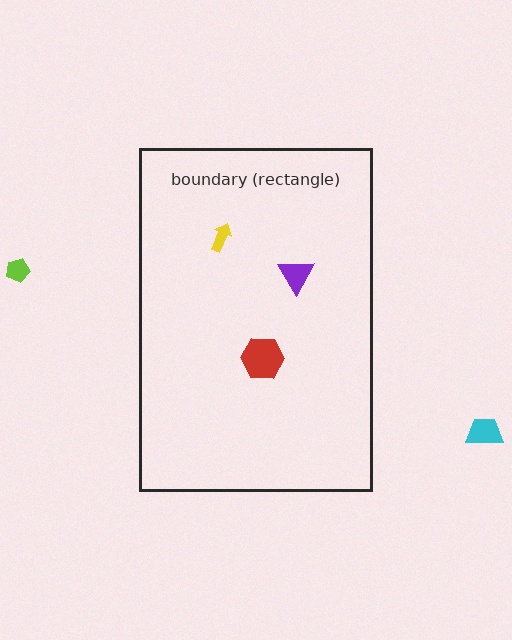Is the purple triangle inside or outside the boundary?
Inside.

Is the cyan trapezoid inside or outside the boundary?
Outside.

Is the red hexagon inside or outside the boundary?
Inside.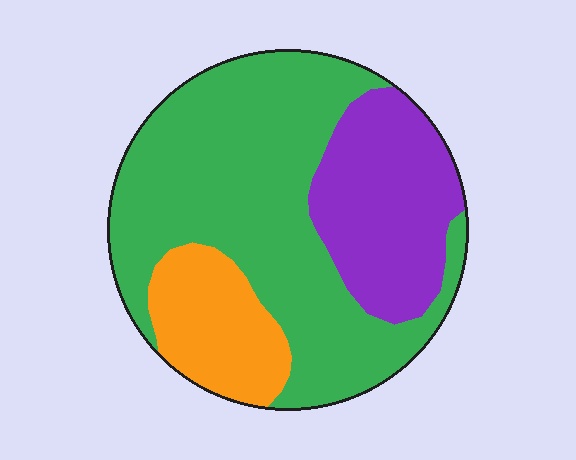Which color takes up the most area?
Green, at roughly 60%.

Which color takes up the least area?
Orange, at roughly 15%.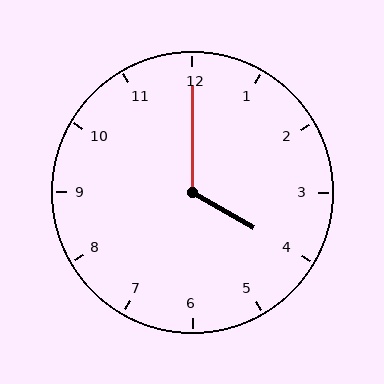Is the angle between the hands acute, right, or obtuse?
It is obtuse.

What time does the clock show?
4:00.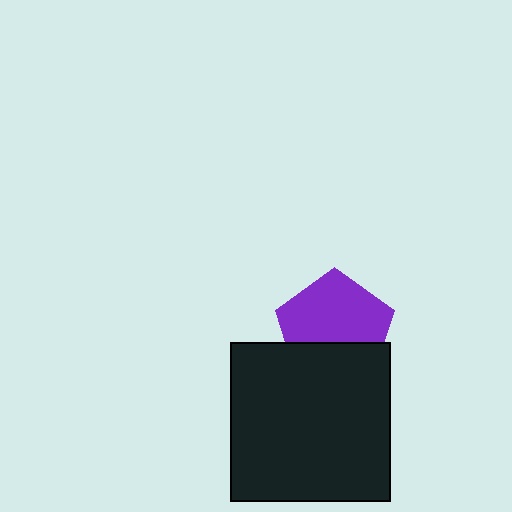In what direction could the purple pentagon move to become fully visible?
The purple pentagon could move up. That would shift it out from behind the black square entirely.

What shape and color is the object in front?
The object in front is a black square.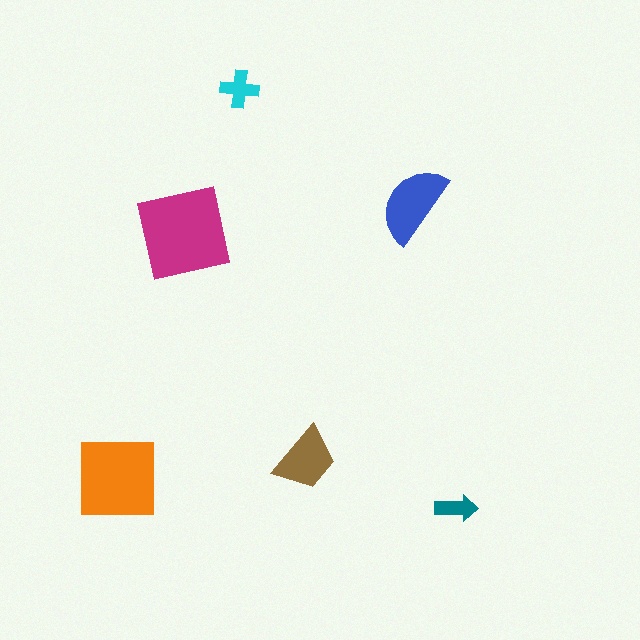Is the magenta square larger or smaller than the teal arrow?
Larger.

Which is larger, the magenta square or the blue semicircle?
The magenta square.